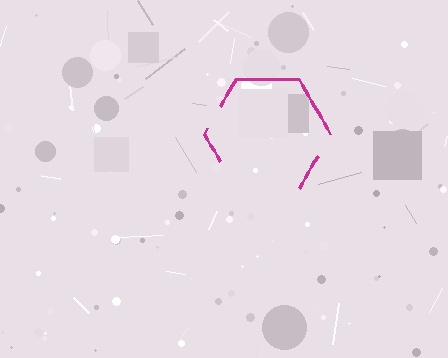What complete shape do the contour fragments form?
The contour fragments form a hexagon.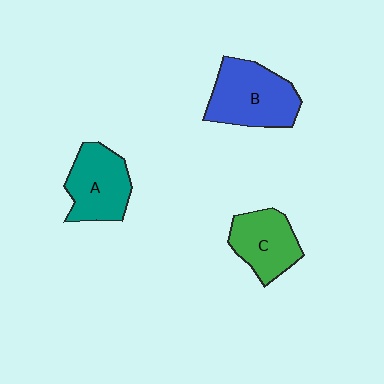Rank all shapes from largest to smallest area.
From largest to smallest: B (blue), A (teal), C (green).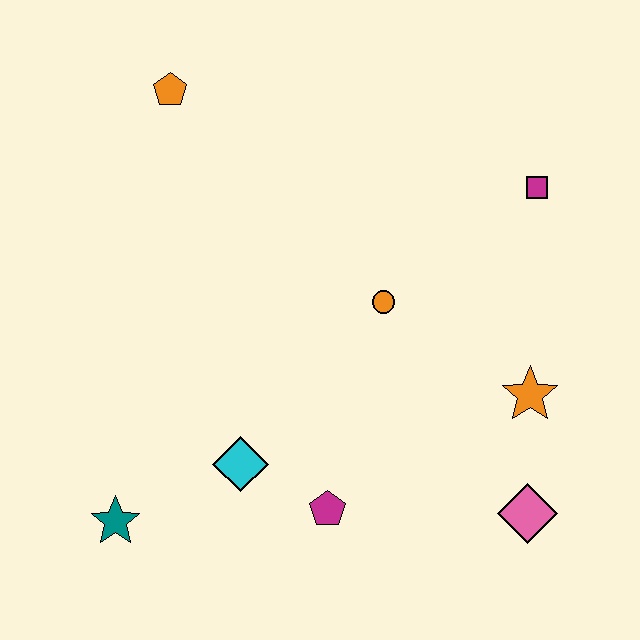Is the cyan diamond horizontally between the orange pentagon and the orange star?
Yes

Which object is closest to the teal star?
The cyan diamond is closest to the teal star.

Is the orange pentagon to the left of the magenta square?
Yes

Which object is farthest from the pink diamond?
The orange pentagon is farthest from the pink diamond.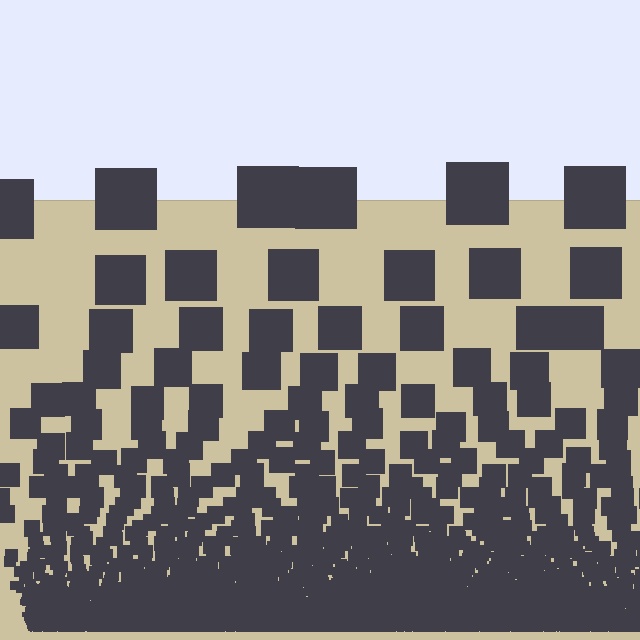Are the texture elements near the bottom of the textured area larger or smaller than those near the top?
Smaller. The gradient is inverted — elements near the bottom are smaller and denser.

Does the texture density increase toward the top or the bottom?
Density increases toward the bottom.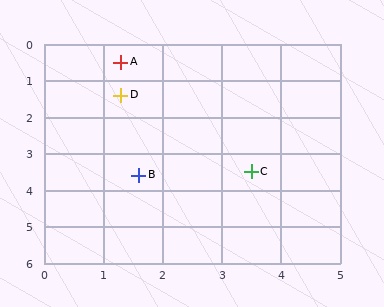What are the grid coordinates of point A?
Point A is at approximately (1.3, 0.5).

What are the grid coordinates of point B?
Point B is at approximately (1.6, 3.6).